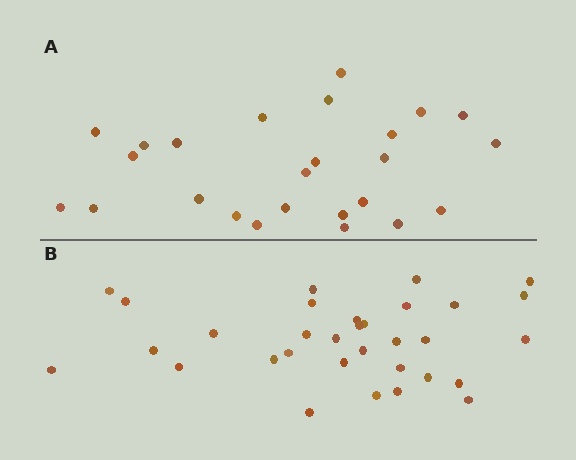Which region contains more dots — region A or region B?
Region B (the bottom region) has more dots.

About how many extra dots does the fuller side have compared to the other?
Region B has roughly 8 or so more dots than region A.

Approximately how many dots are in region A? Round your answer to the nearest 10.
About 20 dots. (The exact count is 25, which rounds to 20.)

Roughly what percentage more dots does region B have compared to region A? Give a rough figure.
About 30% more.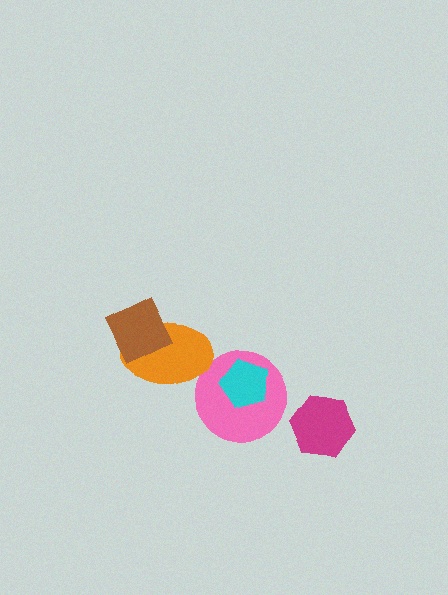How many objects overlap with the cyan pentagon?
1 object overlaps with the cyan pentagon.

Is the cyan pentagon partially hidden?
No, no other shape covers it.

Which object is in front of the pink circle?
The cyan pentagon is in front of the pink circle.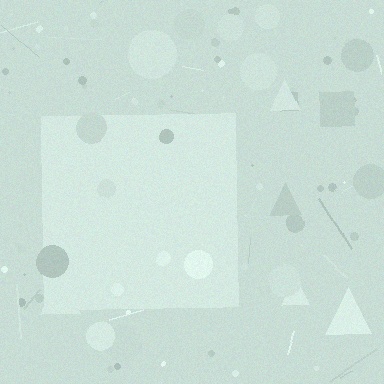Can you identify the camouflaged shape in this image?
The camouflaged shape is a square.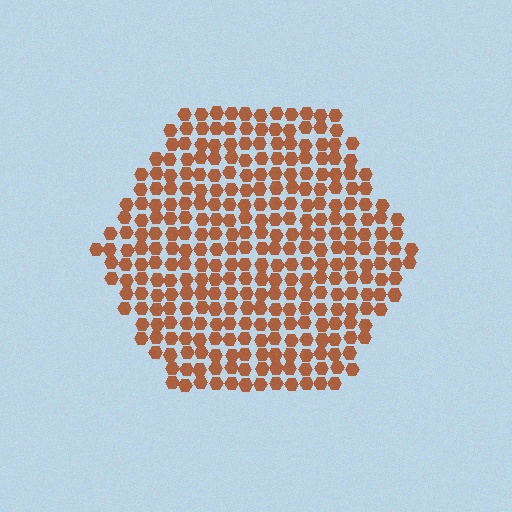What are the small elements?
The small elements are hexagons.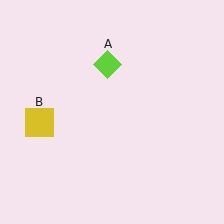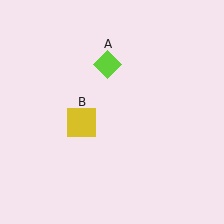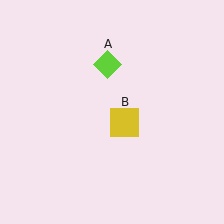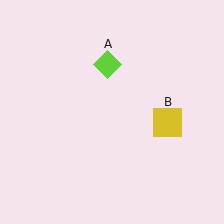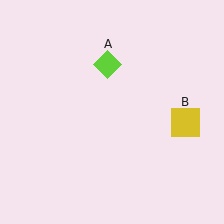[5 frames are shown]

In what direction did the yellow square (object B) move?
The yellow square (object B) moved right.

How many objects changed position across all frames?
1 object changed position: yellow square (object B).